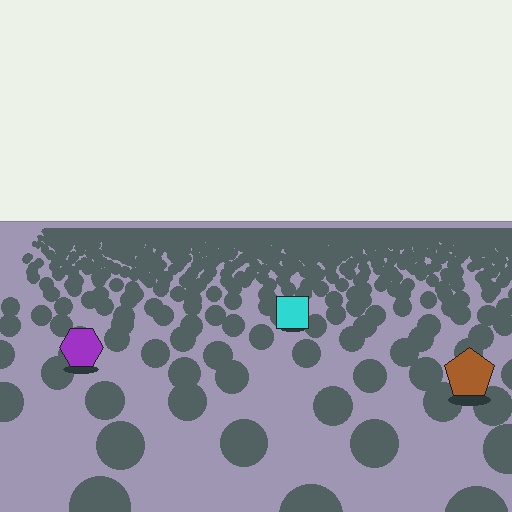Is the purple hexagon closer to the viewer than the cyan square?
Yes. The purple hexagon is closer — you can tell from the texture gradient: the ground texture is coarser near it.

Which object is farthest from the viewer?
The cyan square is farthest from the viewer. It appears smaller and the ground texture around it is denser.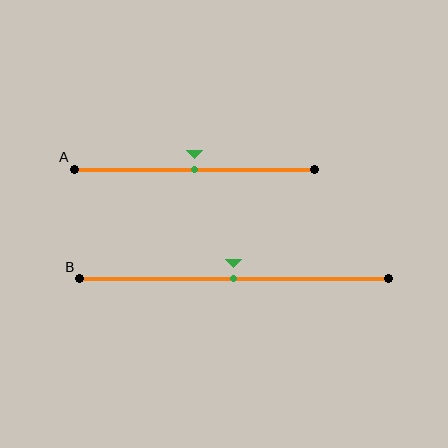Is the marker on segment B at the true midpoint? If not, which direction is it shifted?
Yes, the marker on segment B is at the true midpoint.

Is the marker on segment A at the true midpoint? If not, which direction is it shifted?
Yes, the marker on segment A is at the true midpoint.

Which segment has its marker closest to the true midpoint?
Segment A has its marker closest to the true midpoint.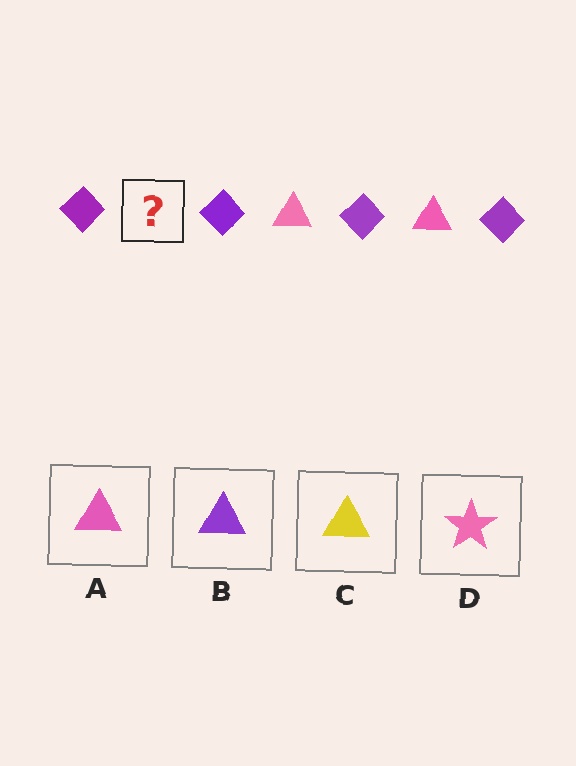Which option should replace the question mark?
Option A.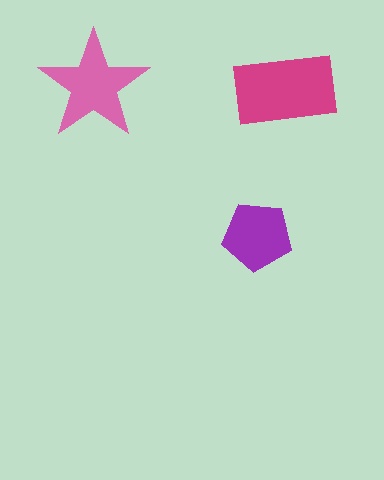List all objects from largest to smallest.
The magenta rectangle, the pink star, the purple pentagon.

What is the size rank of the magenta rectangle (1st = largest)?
1st.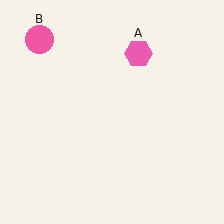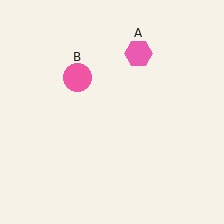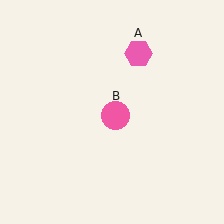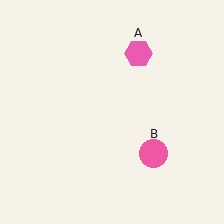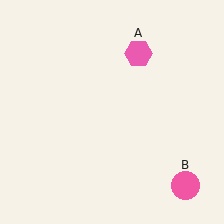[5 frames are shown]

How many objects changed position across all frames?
1 object changed position: pink circle (object B).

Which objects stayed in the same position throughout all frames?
Pink hexagon (object A) remained stationary.